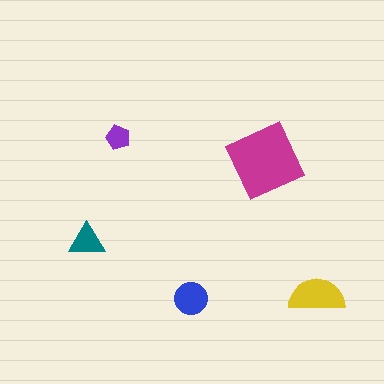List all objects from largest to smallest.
The magenta square, the yellow semicircle, the blue circle, the teal triangle, the purple pentagon.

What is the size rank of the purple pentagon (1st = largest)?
5th.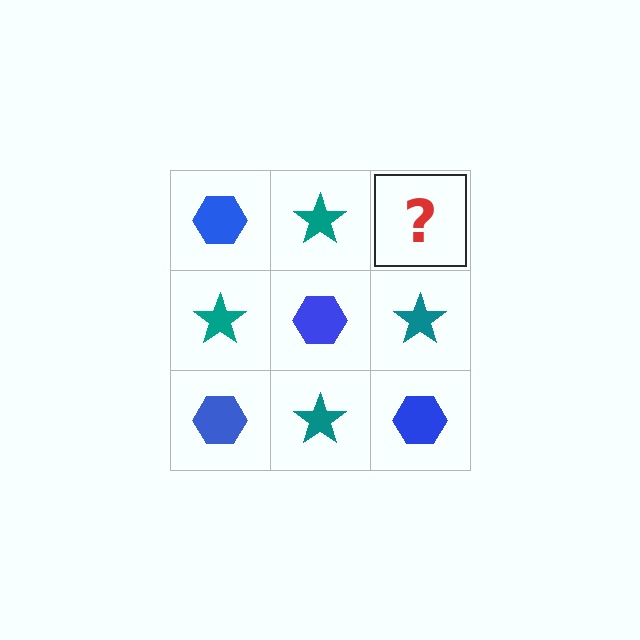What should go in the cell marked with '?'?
The missing cell should contain a blue hexagon.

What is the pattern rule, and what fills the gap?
The rule is that it alternates blue hexagon and teal star in a checkerboard pattern. The gap should be filled with a blue hexagon.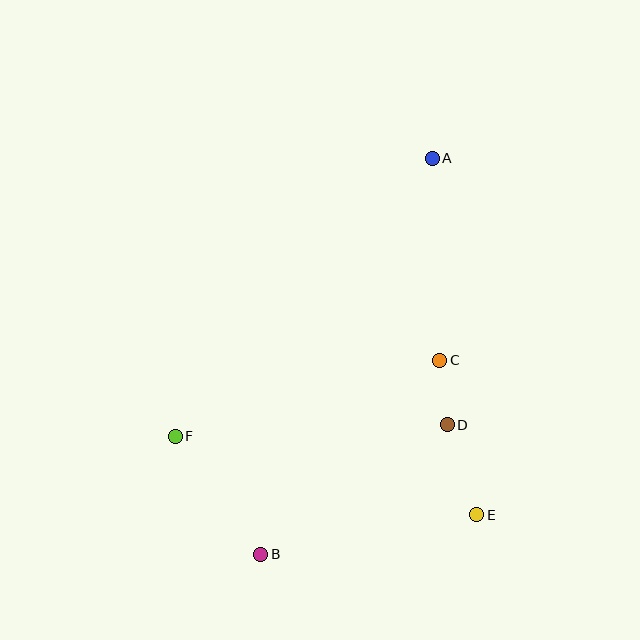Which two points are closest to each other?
Points C and D are closest to each other.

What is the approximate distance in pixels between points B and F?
The distance between B and F is approximately 146 pixels.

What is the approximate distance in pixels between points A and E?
The distance between A and E is approximately 360 pixels.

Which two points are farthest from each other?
Points A and B are farthest from each other.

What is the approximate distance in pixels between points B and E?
The distance between B and E is approximately 220 pixels.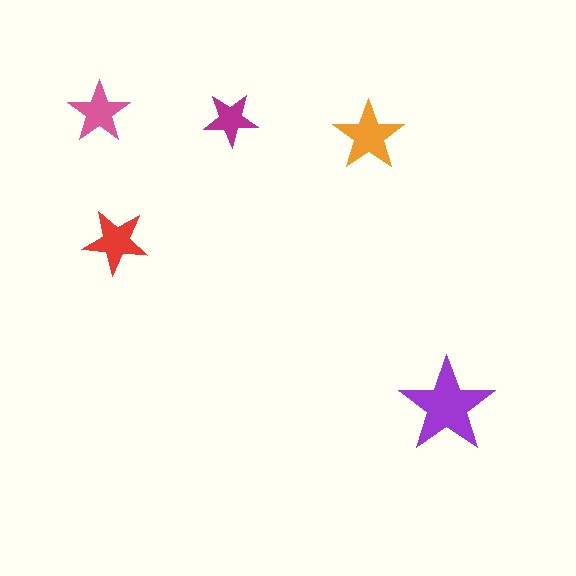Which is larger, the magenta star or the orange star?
The orange one.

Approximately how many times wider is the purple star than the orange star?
About 1.5 times wider.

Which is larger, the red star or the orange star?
The orange one.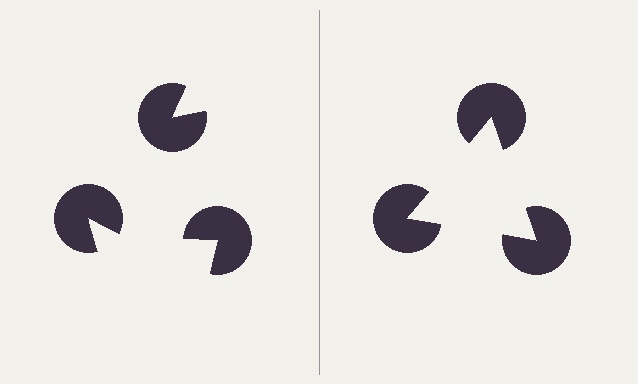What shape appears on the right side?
An illusory triangle.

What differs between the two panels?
The pac-man discs are positioned identically on both sides; only the wedge orientations differ. On the right they align to a triangle; on the left they are misaligned.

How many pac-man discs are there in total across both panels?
6 — 3 on each side.